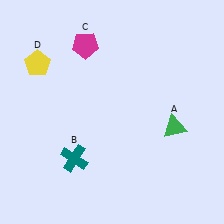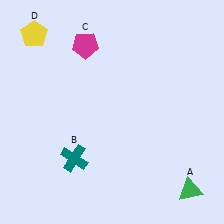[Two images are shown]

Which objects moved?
The objects that moved are: the green triangle (A), the yellow pentagon (D).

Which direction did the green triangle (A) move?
The green triangle (A) moved down.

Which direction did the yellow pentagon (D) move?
The yellow pentagon (D) moved up.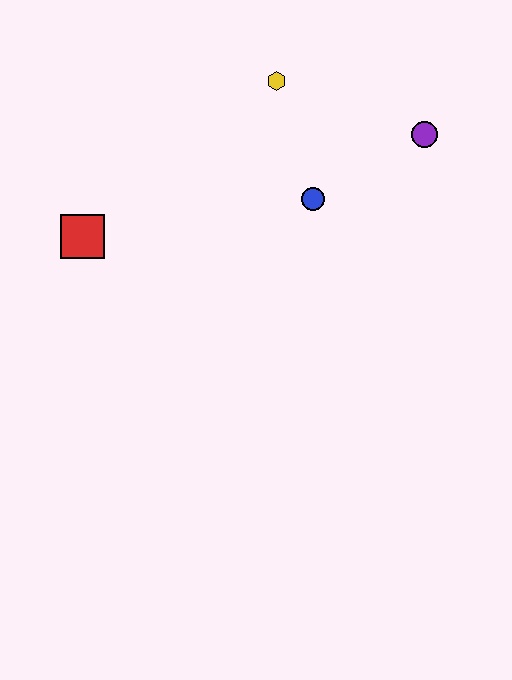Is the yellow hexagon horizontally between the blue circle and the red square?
Yes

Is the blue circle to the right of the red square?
Yes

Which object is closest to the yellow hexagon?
The blue circle is closest to the yellow hexagon.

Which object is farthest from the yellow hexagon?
The red square is farthest from the yellow hexagon.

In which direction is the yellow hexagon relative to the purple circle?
The yellow hexagon is to the left of the purple circle.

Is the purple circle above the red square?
Yes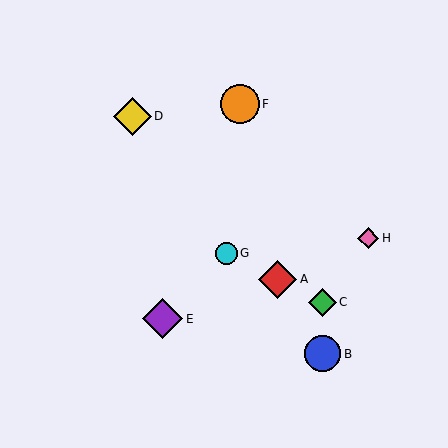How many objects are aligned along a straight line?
3 objects (A, C, G) are aligned along a straight line.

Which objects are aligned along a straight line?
Objects A, C, G are aligned along a straight line.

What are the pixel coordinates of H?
Object H is at (368, 238).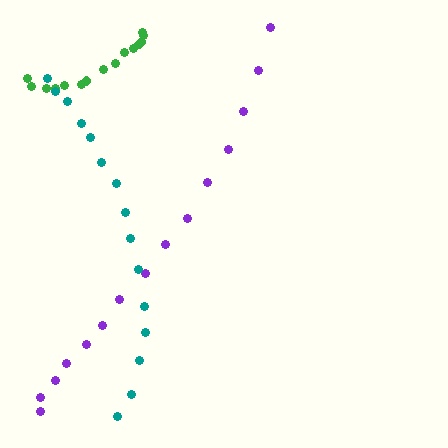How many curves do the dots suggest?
There are 3 distinct paths.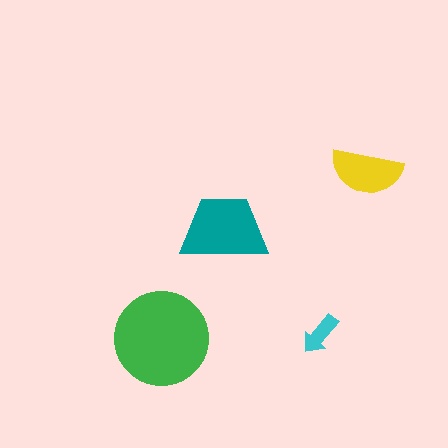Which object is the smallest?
The cyan arrow.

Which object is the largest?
The green circle.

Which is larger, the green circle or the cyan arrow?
The green circle.